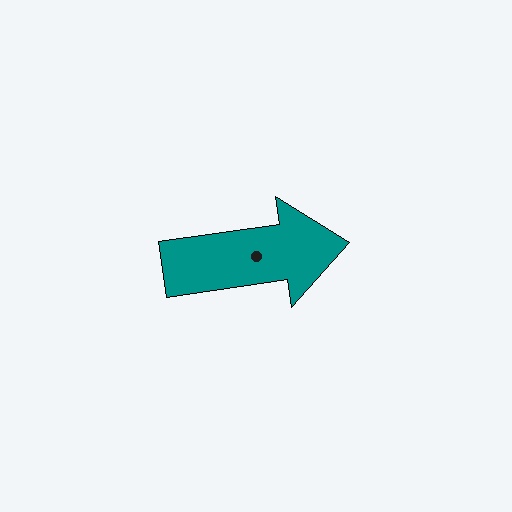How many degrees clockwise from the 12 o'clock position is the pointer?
Approximately 82 degrees.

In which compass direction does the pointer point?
East.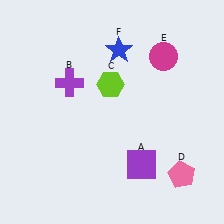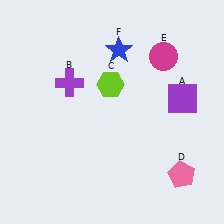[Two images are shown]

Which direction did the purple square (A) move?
The purple square (A) moved up.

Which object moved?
The purple square (A) moved up.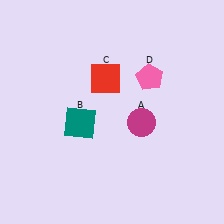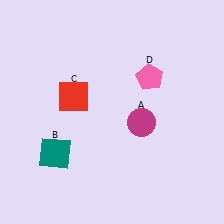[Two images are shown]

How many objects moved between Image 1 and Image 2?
2 objects moved between the two images.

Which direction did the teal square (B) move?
The teal square (B) moved down.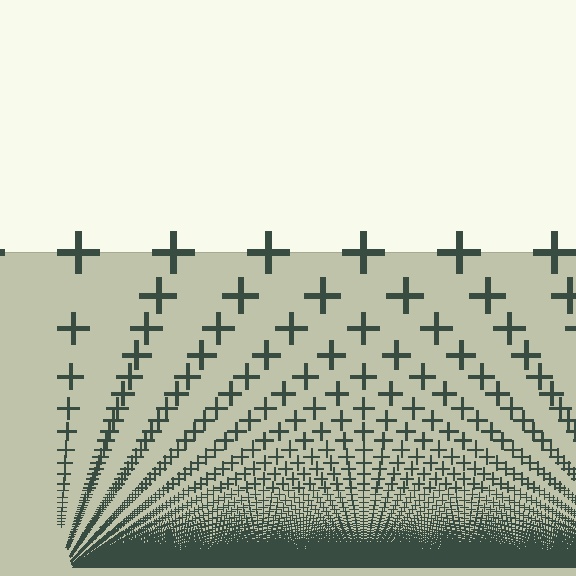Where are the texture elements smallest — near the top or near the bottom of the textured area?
Near the bottom.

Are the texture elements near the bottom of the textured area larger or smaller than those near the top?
Smaller. The gradient is inverted — elements near the bottom are smaller and denser.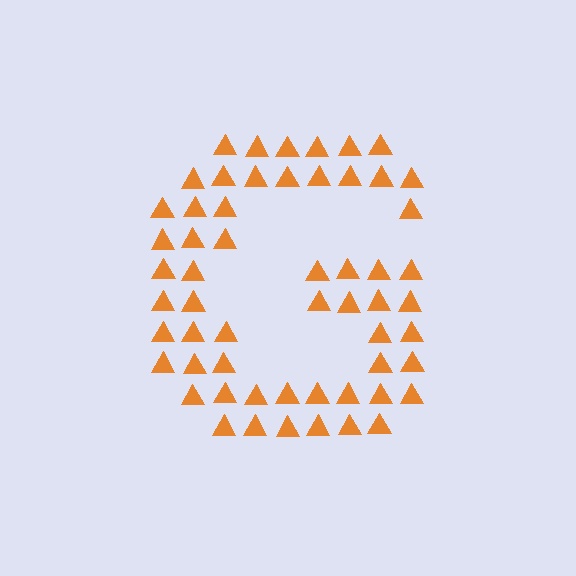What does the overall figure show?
The overall figure shows the letter G.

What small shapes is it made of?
It is made of small triangles.